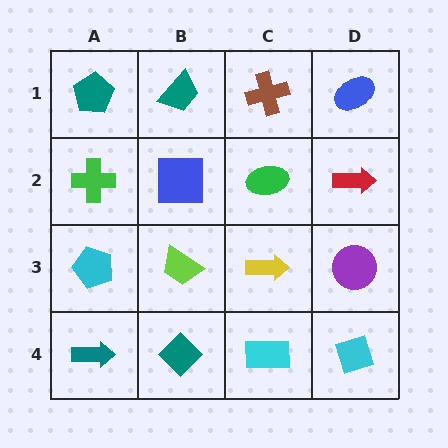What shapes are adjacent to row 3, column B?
A blue square (row 2, column B), a teal diamond (row 4, column B), a cyan pentagon (row 3, column A), a yellow arrow (row 3, column C).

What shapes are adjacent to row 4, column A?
A cyan pentagon (row 3, column A), a teal diamond (row 4, column B).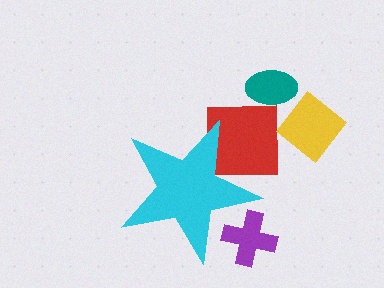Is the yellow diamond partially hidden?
No, the yellow diamond is fully visible.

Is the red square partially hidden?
Yes, the red square is partially hidden behind the cyan star.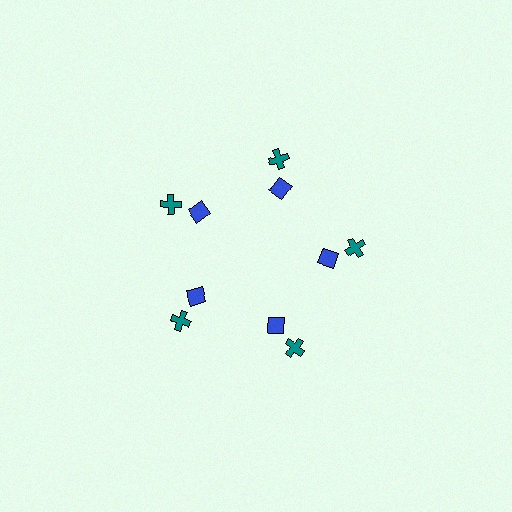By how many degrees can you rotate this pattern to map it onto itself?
The pattern maps onto itself every 72 degrees of rotation.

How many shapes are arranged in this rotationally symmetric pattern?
There are 10 shapes, arranged in 5 groups of 2.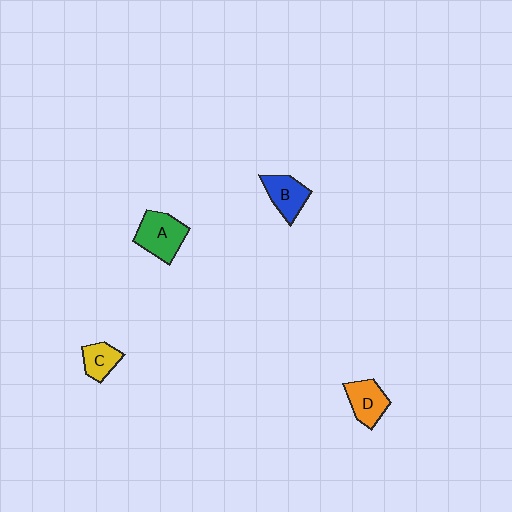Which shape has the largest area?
Shape A (green).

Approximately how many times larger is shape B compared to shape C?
Approximately 1.3 times.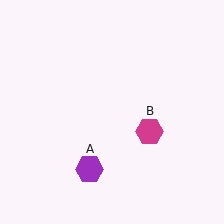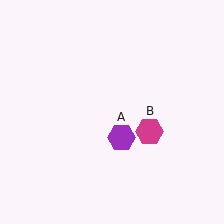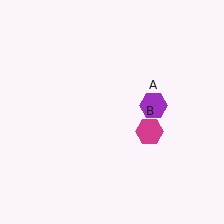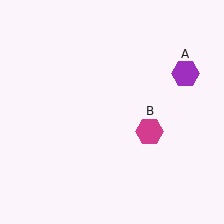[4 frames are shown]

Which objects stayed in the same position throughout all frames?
Magenta hexagon (object B) remained stationary.